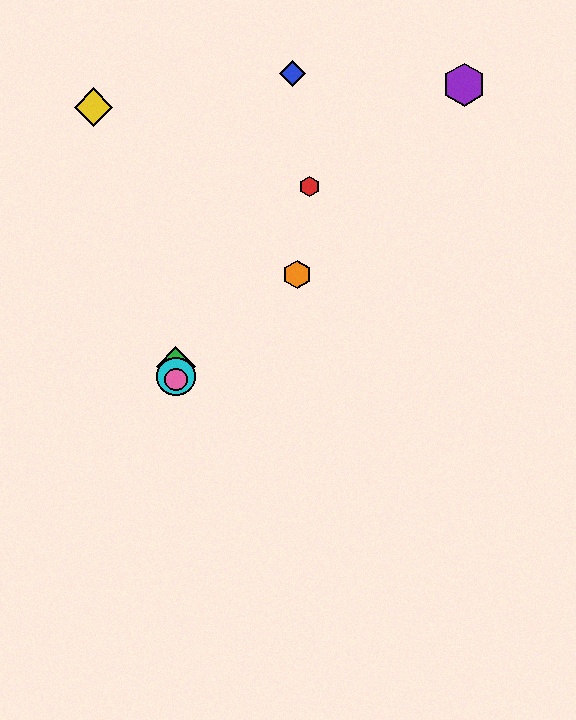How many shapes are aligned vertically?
3 shapes (the green diamond, the cyan circle, the pink circle) are aligned vertically.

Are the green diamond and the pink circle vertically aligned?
Yes, both are at x≈176.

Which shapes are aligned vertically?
The green diamond, the cyan circle, the pink circle are aligned vertically.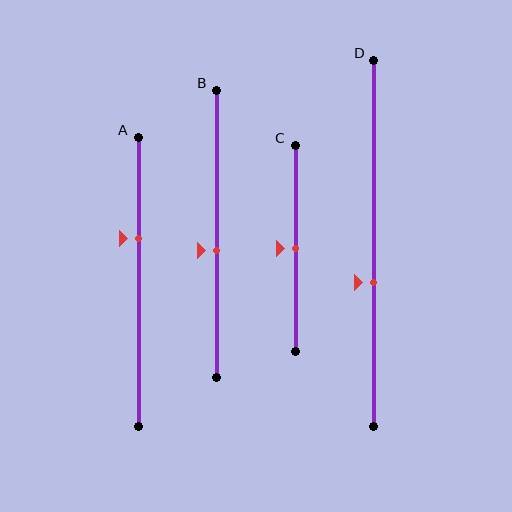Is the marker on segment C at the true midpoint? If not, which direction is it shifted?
Yes, the marker on segment C is at the true midpoint.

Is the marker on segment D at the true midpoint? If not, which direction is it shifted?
No, the marker on segment D is shifted downward by about 11% of the segment length.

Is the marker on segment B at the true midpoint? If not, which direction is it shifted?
No, the marker on segment B is shifted downward by about 6% of the segment length.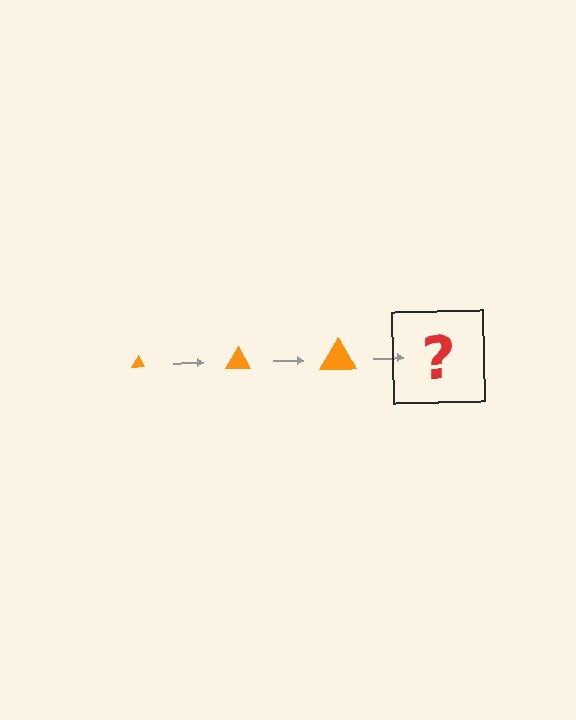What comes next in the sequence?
The next element should be an orange triangle, larger than the previous one.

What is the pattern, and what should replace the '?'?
The pattern is that the triangle gets progressively larger each step. The '?' should be an orange triangle, larger than the previous one.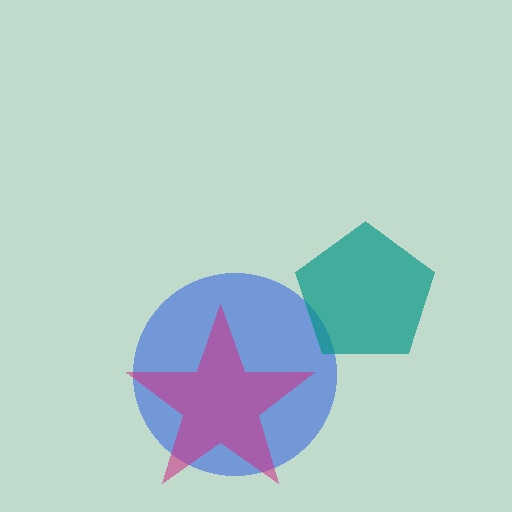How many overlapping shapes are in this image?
There are 3 overlapping shapes in the image.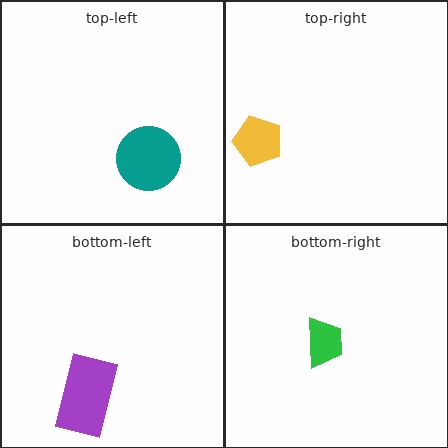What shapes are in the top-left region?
The teal circle.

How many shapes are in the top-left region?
1.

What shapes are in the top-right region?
The yellow pentagon.